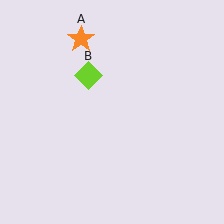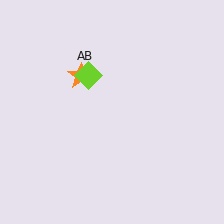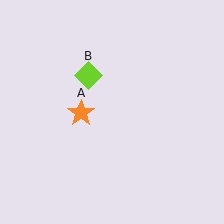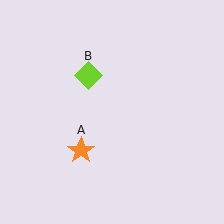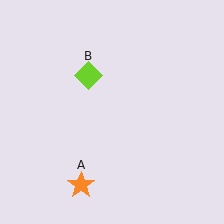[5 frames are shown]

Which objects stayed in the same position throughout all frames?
Lime diamond (object B) remained stationary.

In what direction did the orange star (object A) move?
The orange star (object A) moved down.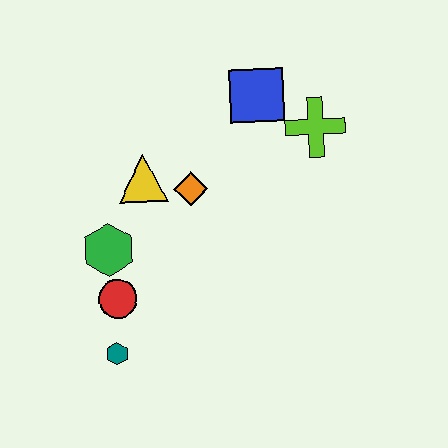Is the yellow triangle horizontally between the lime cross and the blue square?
No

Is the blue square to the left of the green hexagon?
No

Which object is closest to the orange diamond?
The yellow triangle is closest to the orange diamond.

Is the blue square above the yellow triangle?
Yes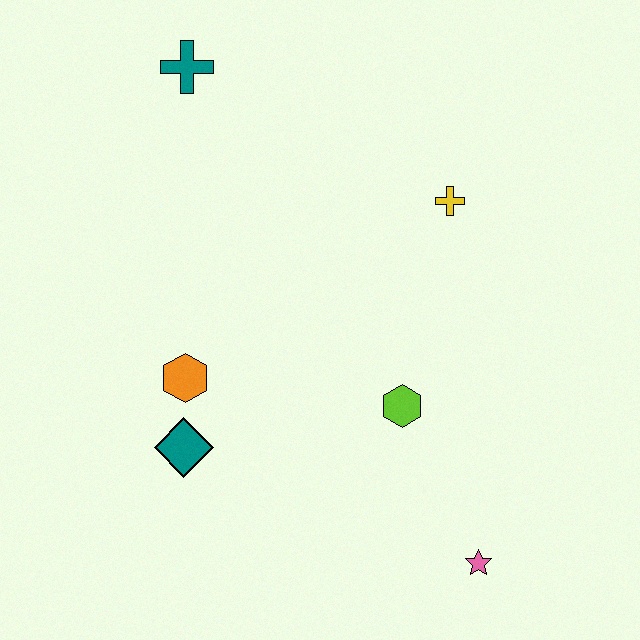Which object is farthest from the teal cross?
The pink star is farthest from the teal cross.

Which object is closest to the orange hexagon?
The teal diamond is closest to the orange hexagon.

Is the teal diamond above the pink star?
Yes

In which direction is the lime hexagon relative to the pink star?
The lime hexagon is above the pink star.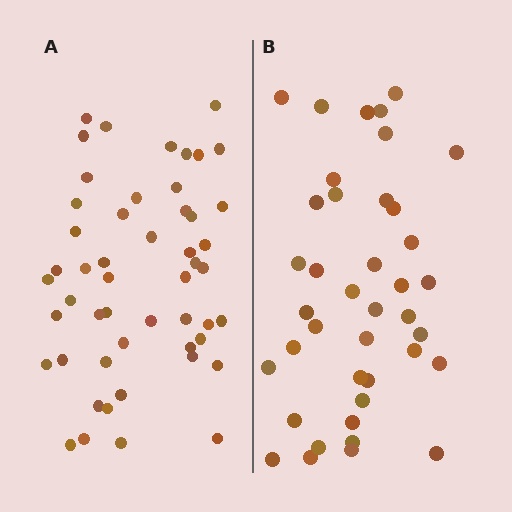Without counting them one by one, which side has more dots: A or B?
Region A (the left region) has more dots.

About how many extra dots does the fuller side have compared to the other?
Region A has roughly 12 or so more dots than region B.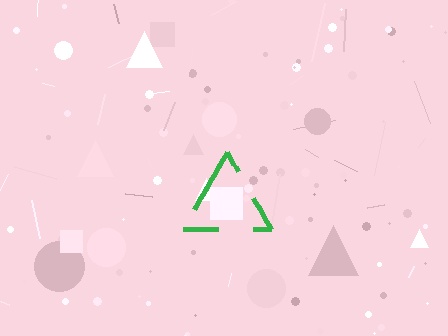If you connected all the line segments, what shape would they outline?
They would outline a triangle.